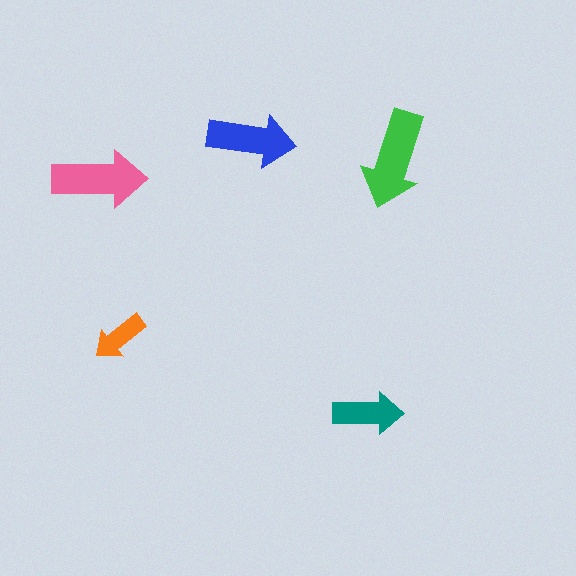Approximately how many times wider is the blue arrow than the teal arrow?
About 1.5 times wider.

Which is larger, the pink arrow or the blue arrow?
The pink one.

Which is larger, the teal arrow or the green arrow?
The green one.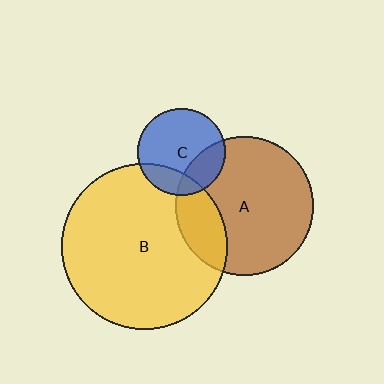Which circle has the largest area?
Circle B (yellow).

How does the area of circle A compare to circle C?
Approximately 2.5 times.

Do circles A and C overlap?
Yes.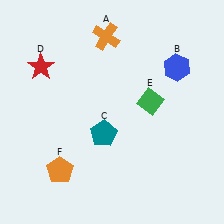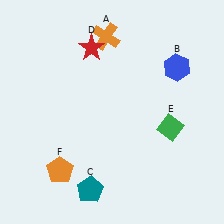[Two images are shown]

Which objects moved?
The objects that moved are: the teal pentagon (C), the red star (D), the green diamond (E).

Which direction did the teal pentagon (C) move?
The teal pentagon (C) moved down.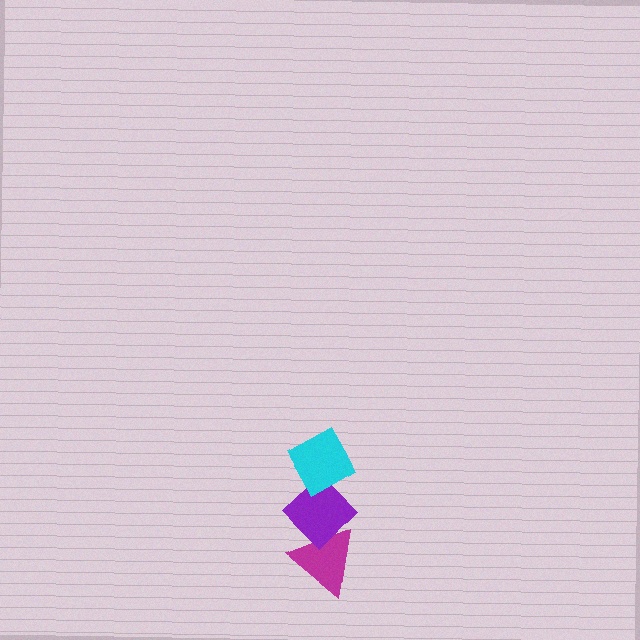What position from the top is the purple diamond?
The purple diamond is 2nd from the top.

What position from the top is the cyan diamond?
The cyan diamond is 1st from the top.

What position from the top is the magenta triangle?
The magenta triangle is 3rd from the top.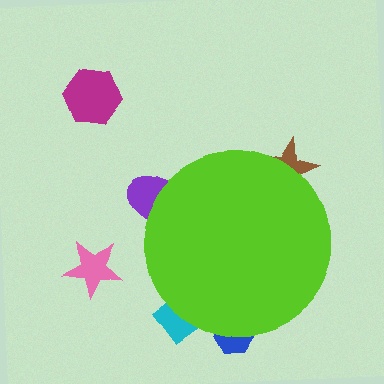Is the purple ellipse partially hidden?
Yes, the purple ellipse is partially hidden behind the lime circle.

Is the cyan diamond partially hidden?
Yes, the cyan diamond is partially hidden behind the lime circle.